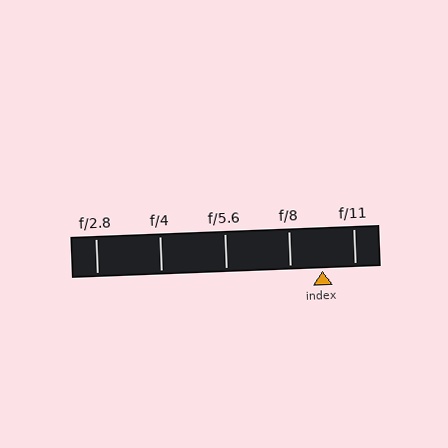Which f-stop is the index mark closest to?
The index mark is closest to f/8.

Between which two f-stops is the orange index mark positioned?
The index mark is between f/8 and f/11.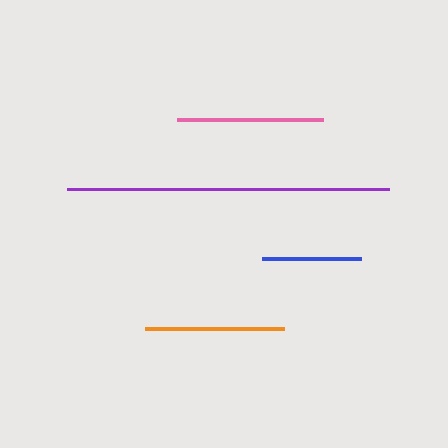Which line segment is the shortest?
The blue line is the shortest at approximately 99 pixels.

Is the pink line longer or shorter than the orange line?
The pink line is longer than the orange line.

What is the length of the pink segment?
The pink segment is approximately 145 pixels long.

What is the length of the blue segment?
The blue segment is approximately 99 pixels long.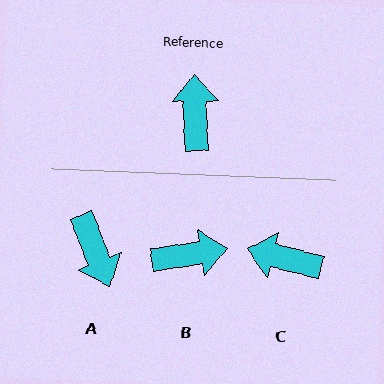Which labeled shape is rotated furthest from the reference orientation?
A, about 160 degrees away.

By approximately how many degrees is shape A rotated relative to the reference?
Approximately 160 degrees clockwise.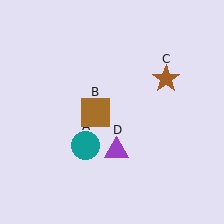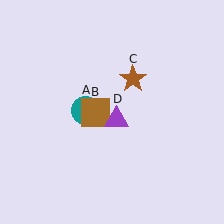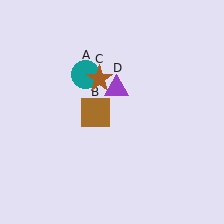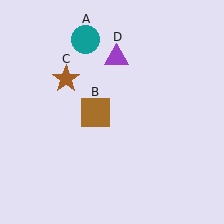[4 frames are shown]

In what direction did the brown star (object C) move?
The brown star (object C) moved left.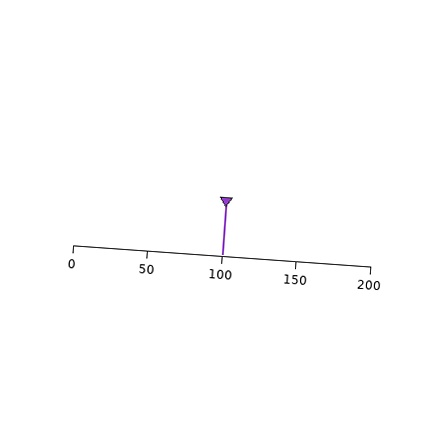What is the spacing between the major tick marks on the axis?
The major ticks are spaced 50 apart.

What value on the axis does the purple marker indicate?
The marker indicates approximately 100.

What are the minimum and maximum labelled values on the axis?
The axis runs from 0 to 200.